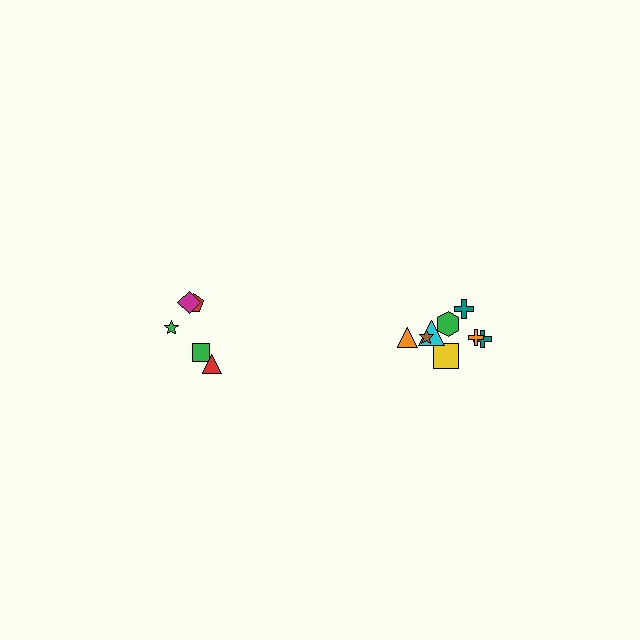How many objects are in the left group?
There are 5 objects.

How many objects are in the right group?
There are 8 objects.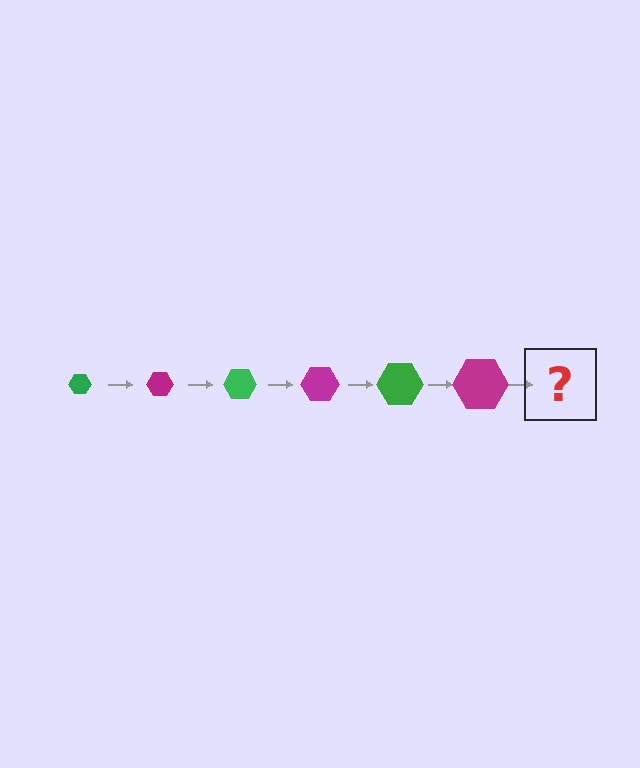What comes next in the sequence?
The next element should be a green hexagon, larger than the previous one.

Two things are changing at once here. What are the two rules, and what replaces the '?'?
The two rules are that the hexagon grows larger each step and the color cycles through green and magenta. The '?' should be a green hexagon, larger than the previous one.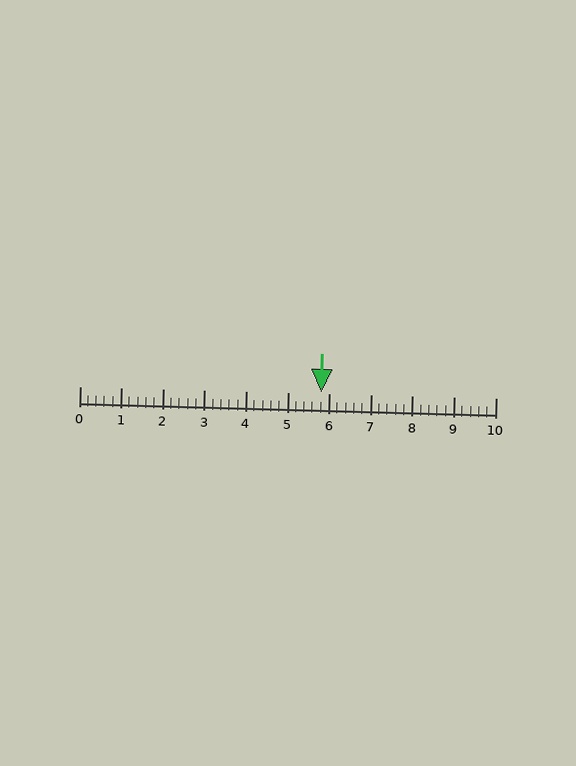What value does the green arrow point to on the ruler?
The green arrow points to approximately 5.8.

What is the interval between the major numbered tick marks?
The major tick marks are spaced 1 units apart.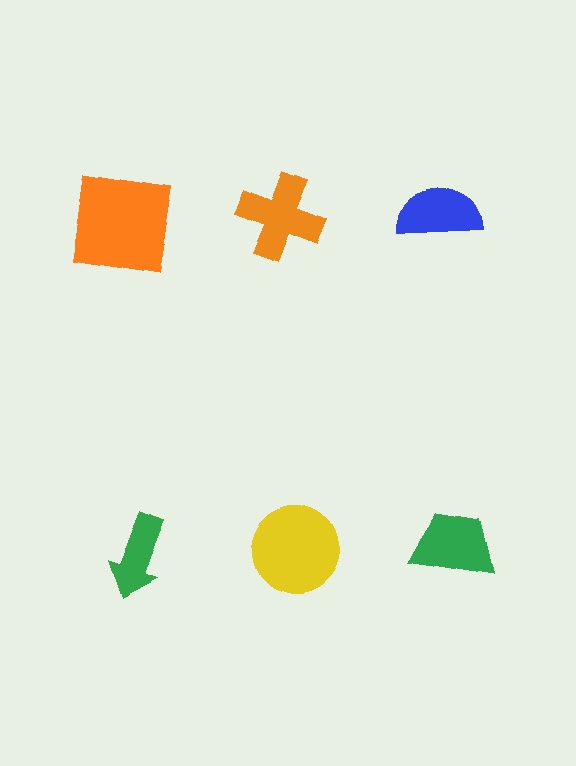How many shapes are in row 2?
3 shapes.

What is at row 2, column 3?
A green trapezoid.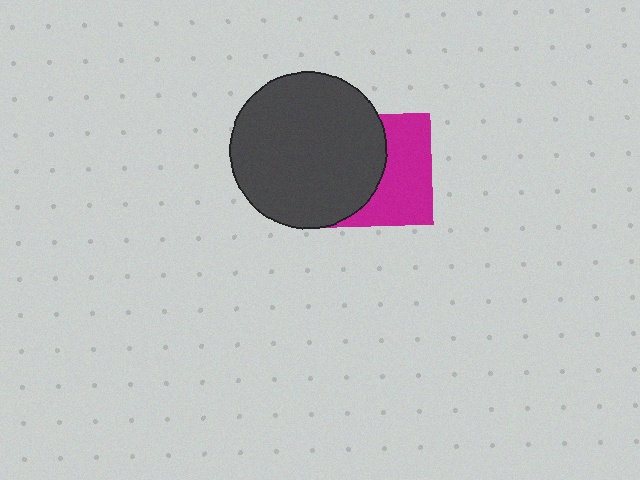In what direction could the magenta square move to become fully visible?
The magenta square could move right. That would shift it out from behind the dark gray circle entirely.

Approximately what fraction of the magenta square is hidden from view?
Roughly 50% of the magenta square is hidden behind the dark gray circle.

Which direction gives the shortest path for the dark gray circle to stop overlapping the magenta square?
Moving left gives the shortest separation.